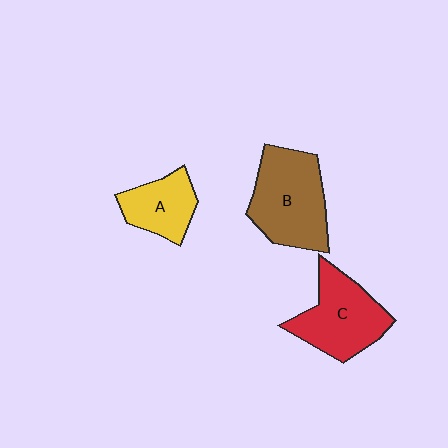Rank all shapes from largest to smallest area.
From largest to smallest: B (brown), C (red), A (yellow).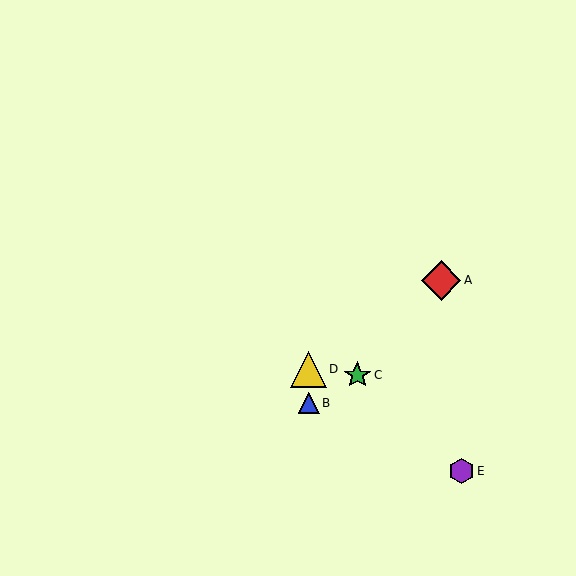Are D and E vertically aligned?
No, D is at x≈309 and E is at x≈462.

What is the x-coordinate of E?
Object E is at x≈462.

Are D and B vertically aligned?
Yes, both are at x≈309.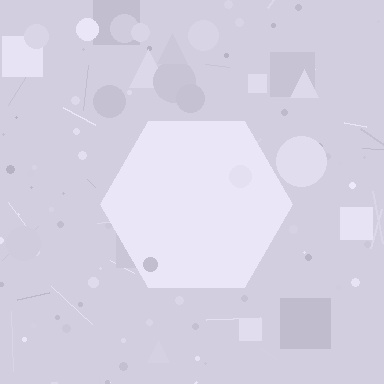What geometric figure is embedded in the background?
A hexagon is embedded in the background.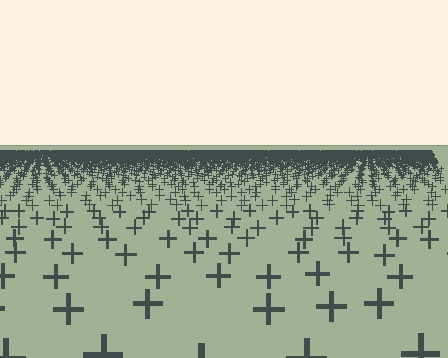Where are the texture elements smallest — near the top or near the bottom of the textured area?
Near the top.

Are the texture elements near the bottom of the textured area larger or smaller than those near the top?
Larger. Near the bottom, elements are closer to the viewer and appear at a bigger on-screen size.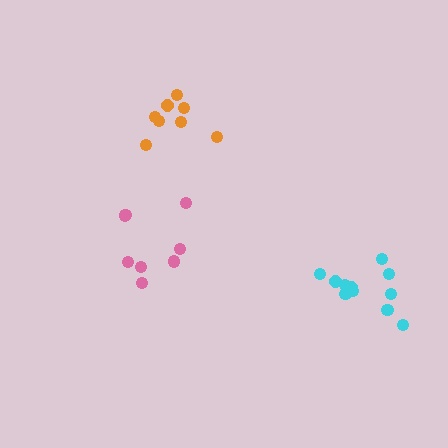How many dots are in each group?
Group 1: 11 dots, Group 2: 8 dots, Group 3: 8 dots (27 total).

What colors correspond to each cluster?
The clusters are colored: cyan, orange, pink.